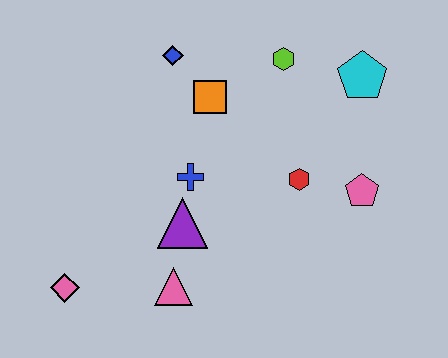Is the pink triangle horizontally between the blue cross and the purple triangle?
No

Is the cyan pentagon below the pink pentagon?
No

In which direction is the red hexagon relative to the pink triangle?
The red hexagon is to the right of the pink triangle.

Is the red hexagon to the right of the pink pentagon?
No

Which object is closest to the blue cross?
The purple triangle is closest to the blue cross.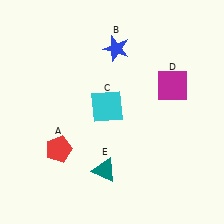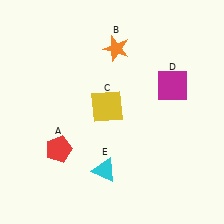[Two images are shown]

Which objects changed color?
B changed from blue to orange. C changed from cyan to yellow. E changed from teal to cyan.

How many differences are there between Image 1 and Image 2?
There are 3 differences between the two images.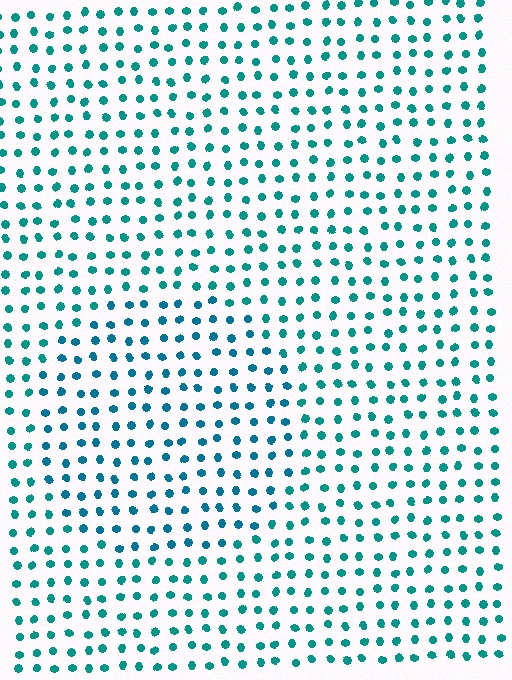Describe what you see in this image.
The image is filled with small teal elements in a uniform arrangement. A circle-shaped region is visible where the elements are tinted to a slightly different hue, forming a subtle color boundary.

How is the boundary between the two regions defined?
The boundary is defined purely by a slight shift in hue (about 18 degrees). Spacing, size, and orientation are identical on both sides.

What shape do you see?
I see a circle.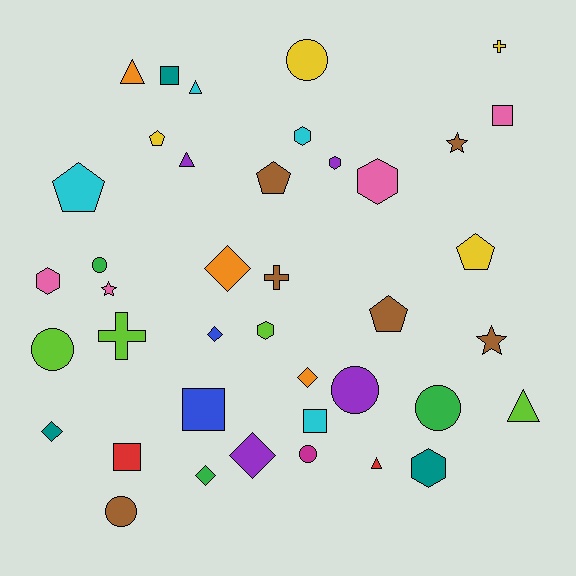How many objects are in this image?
There are 40 objects.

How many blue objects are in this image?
There are 2 blue objects.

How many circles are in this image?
There are 7 circles.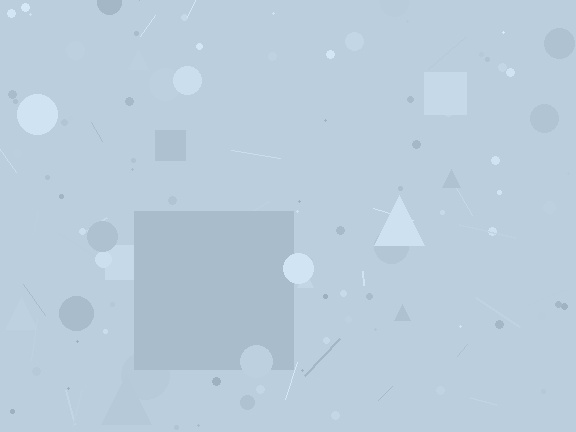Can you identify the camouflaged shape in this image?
The camouflaged shape is a square.